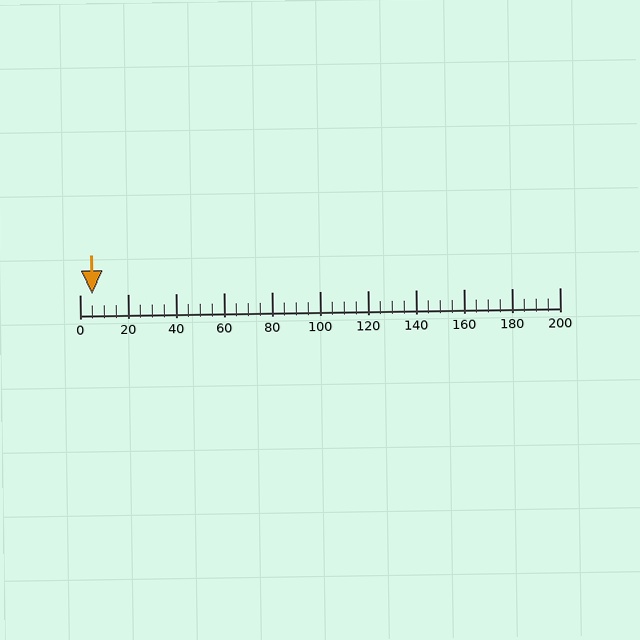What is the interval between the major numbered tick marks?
The major tick marks are spaced 20 units apart.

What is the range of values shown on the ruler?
The ruler shows values from 0 to 200.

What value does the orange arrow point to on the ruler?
The orange arrow points to approximately 5.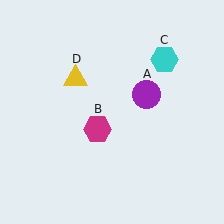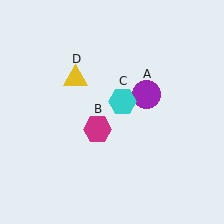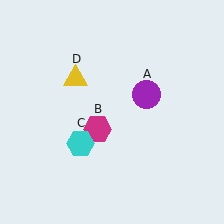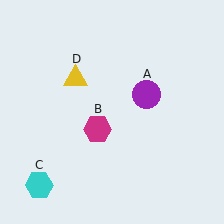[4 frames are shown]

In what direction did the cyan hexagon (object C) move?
The cyan hexagon (object C) moved down and to the left.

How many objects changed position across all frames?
1 object changed position: cyan hexagon (object C).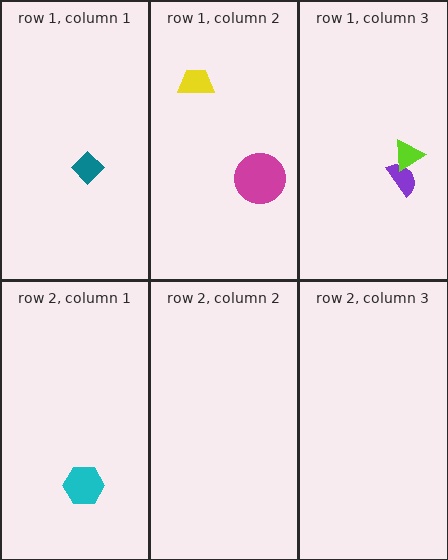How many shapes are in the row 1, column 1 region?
1.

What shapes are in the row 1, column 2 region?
The magenta circle, the yellow trapezoid.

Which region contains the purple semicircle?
The row 1, column 3 region.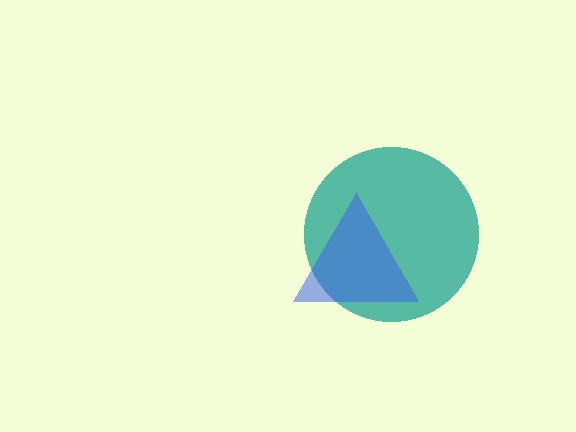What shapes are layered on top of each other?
The layered shapes are: a teal circle, a blue triangle.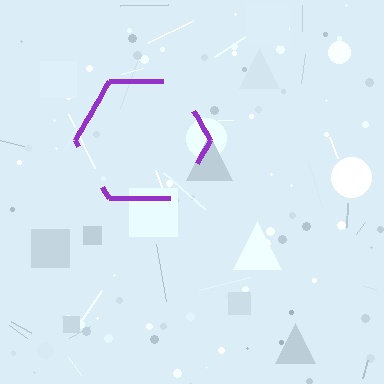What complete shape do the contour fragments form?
The contour fragments form a hexagon.